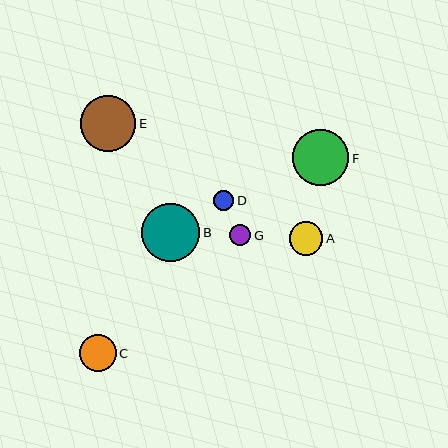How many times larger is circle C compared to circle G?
Circle C is approximately 1.7 times the size of circle G.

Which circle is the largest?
Circle B is the largest with a size of approximately 58 pixels.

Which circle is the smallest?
Circle D is the smallest with a size of approximately 20 pixels.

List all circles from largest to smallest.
From largest to smallest: B, F, E, C, A, G, D.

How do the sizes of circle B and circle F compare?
Circle B and circle F are approximately the same size.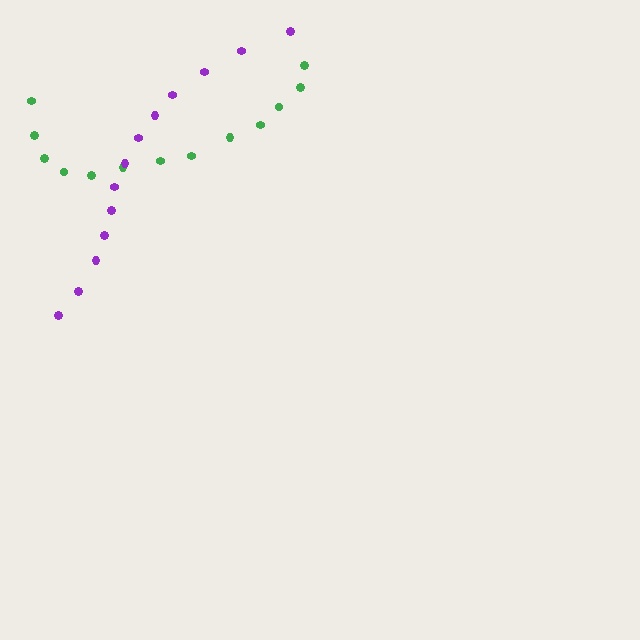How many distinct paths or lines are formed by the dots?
There are 2 distinct paths.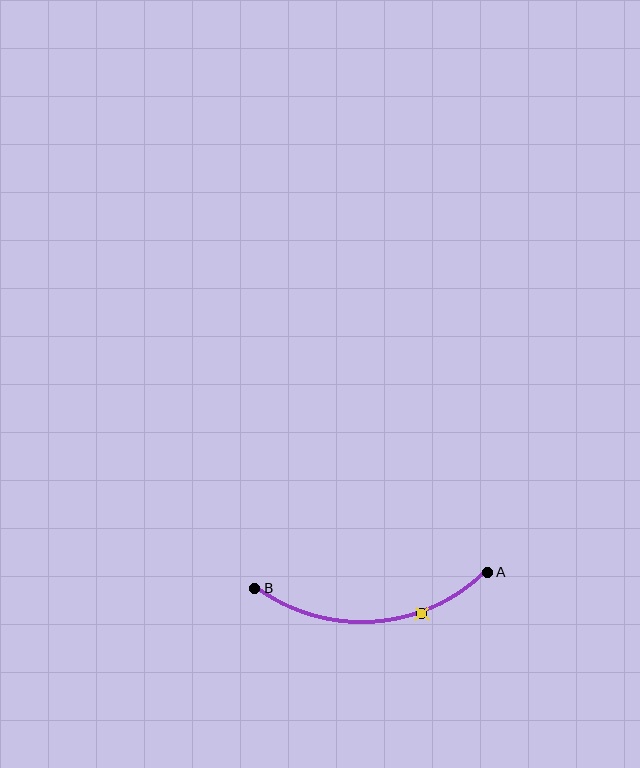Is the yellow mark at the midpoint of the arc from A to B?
No. The yellow mark lies on the arc but is closer to endpoint A. The arc midpoint would be at the point on the curve equidistant along the arc from both A and B.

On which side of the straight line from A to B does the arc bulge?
The arc bulges below the straight line connecting A and B.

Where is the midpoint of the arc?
The arc midpoint is the point on the curve farthest from the straight line joining A and B. It sits below that line.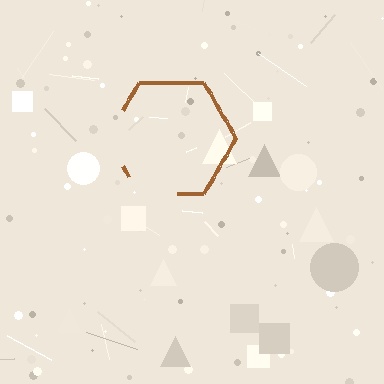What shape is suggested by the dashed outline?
The dashed outline suggests a hexagon.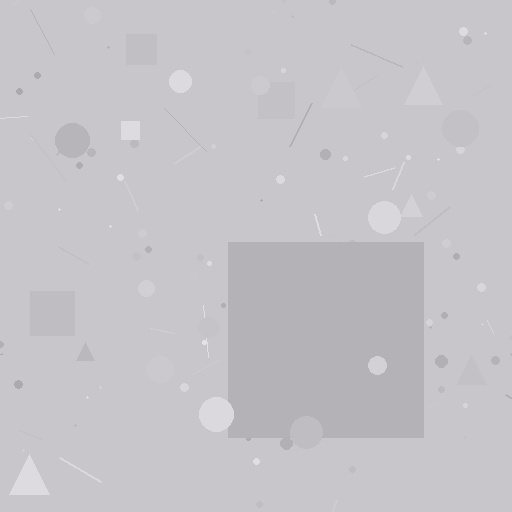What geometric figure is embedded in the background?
A square is embedded in the background.